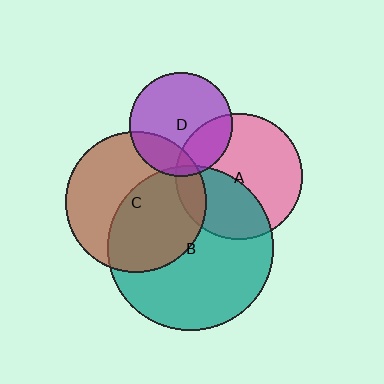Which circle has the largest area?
Circle B (teal).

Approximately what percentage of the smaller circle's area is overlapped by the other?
Approximately 25%.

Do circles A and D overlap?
Yes.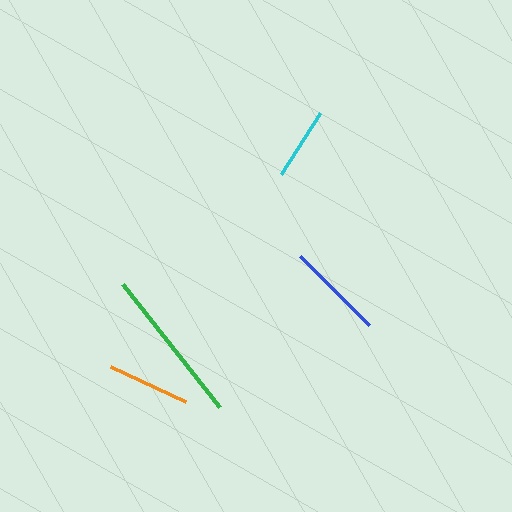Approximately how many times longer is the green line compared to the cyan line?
The green line is approximately 2.2 times the length of the cyan line.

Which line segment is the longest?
The green line is the longest at approximately 157 pixels.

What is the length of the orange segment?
The orange segment is approximately 83 pixels long.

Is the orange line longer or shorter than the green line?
The green line is longer than the orange line.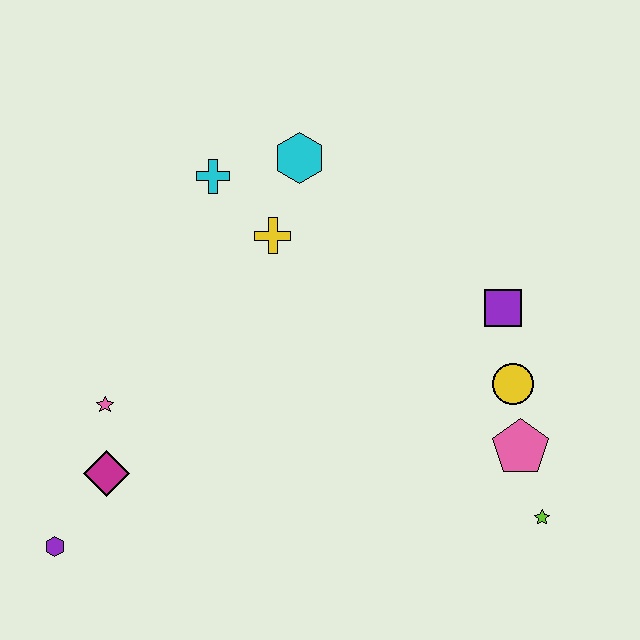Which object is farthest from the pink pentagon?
The purple hexagon is farthest from the pink pentagon.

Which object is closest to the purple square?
The yellow circle is closest to the purple square.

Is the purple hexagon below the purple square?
Yes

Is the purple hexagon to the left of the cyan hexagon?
Yes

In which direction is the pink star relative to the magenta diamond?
The pink star is above the magenta diamond.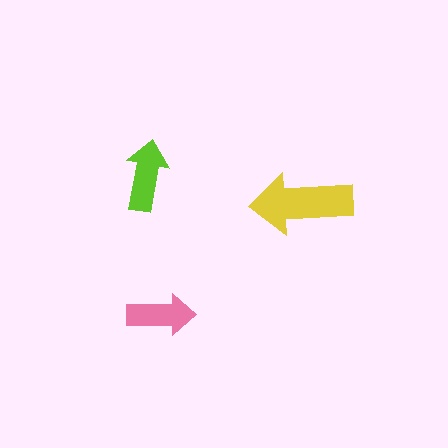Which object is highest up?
The lime arrow is topmost.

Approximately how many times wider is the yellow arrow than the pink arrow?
About 1.5 times wider.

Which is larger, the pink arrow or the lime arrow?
The lime one.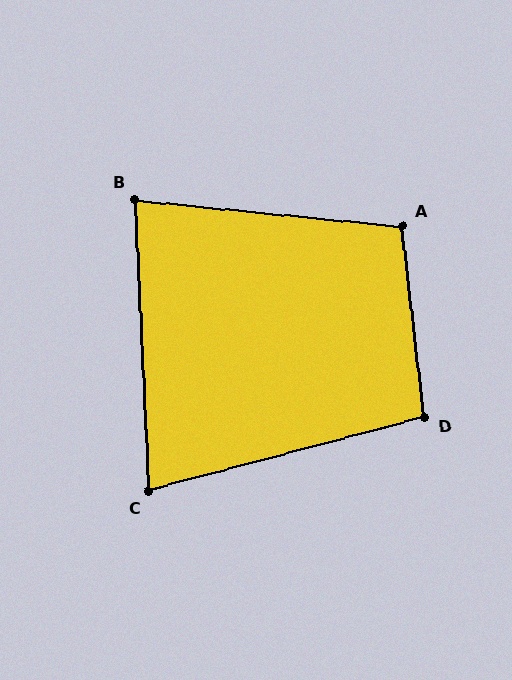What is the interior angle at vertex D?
Approximately 98 degrees (obtuse).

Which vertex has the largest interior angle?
A, at approximately 102 degrees.